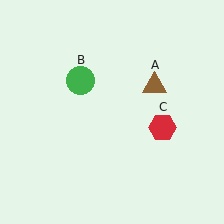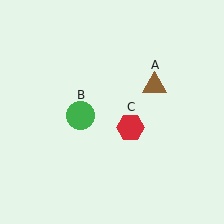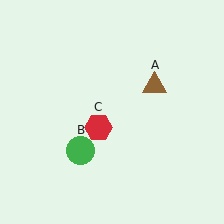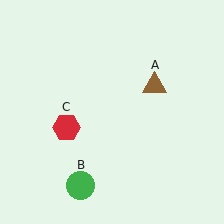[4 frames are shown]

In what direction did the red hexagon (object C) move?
The red hexagon (object C) moved left.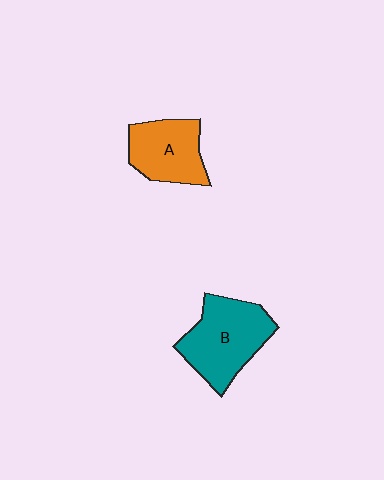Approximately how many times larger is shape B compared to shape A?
Approximately 1.3 times.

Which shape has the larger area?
Shape B (teal).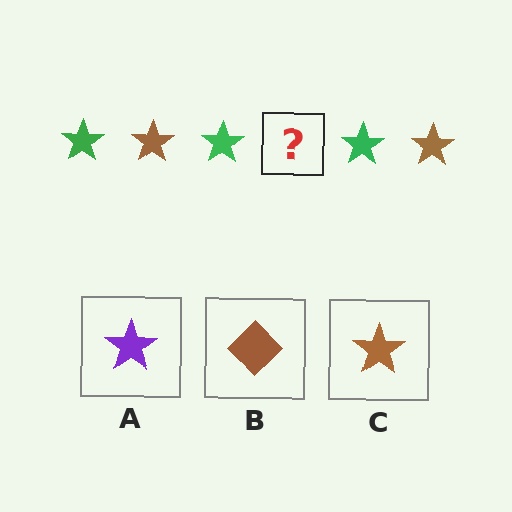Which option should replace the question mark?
Option C.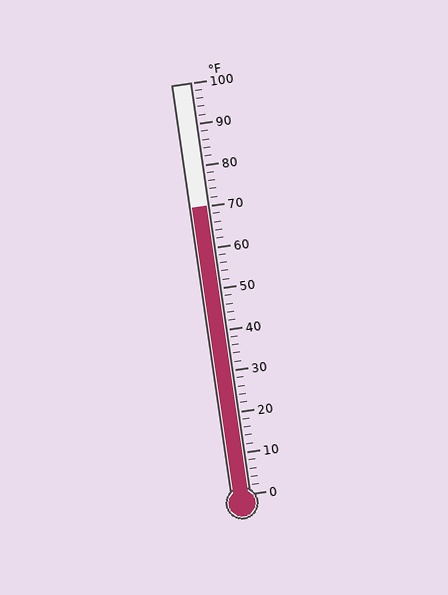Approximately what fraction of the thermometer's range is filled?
The thermometer is filled to approximately 70% of its range.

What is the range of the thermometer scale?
The thermometer scale ranges from 0°F to 100°F.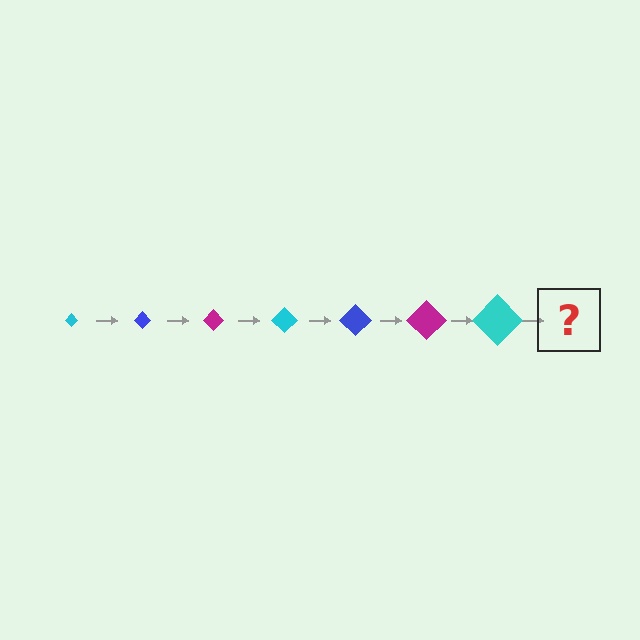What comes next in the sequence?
The next element should be a blue diamond, larger than the previous one.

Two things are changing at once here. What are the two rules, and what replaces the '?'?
The two rules are that the diamond grows larger each step and the color cycles through cyan, blue, and magenta. The '?' should be a blue diamond, larger than the previous one.